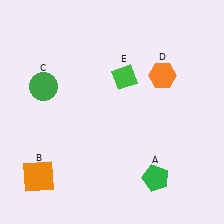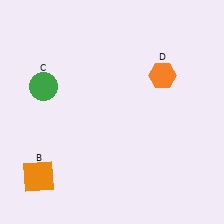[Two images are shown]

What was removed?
The green diamond (E), the green pentagon (A) were removed in Image 2.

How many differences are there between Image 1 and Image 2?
There are 2 differences between the two images.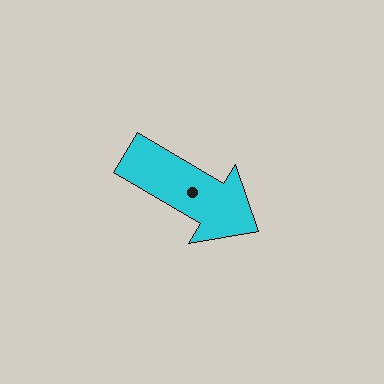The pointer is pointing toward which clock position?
Roughly 4 o'clock.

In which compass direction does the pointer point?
Southeast.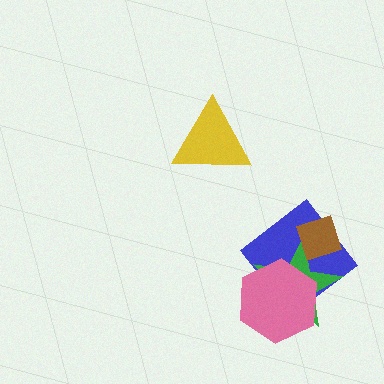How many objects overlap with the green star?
3 objects overlap with the green star.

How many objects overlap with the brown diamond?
2 objects overlap with the brown diamond.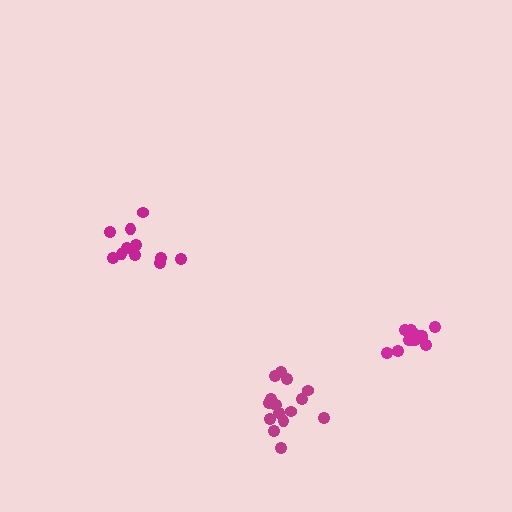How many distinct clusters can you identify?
There are 3 distinct clusters.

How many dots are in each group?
Group 1: 11 dots, Group 2: 13 dots, Group 3: 15 dots (39 total).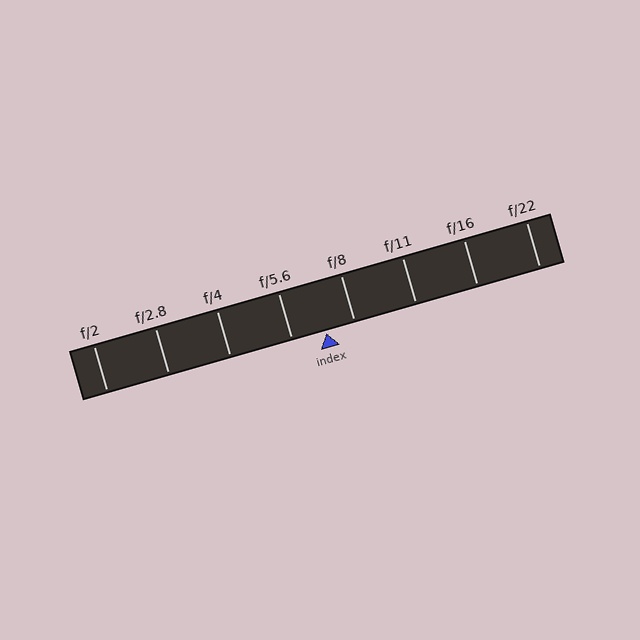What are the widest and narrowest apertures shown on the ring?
The widest aperture shown is f/2 and the narrowest is f/22.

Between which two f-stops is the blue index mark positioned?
The index mark is between f/5.6 and f/8.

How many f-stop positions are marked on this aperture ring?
There are 8 f-stop positions marked.